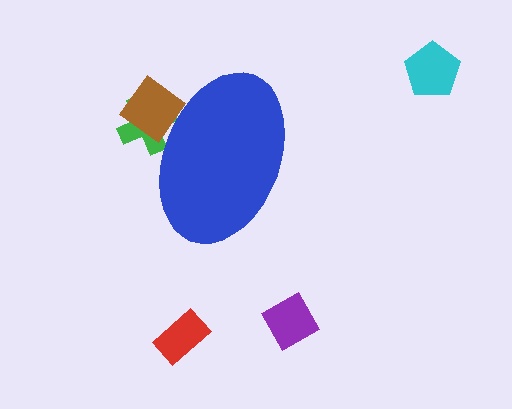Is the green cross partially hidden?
Yes, the green cross is partially hidden behind the blue ellipse.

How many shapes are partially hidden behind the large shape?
2 shapes are partially hidden.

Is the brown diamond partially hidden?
Yes, the brown diamond is partially hidden behind the blue ellipse.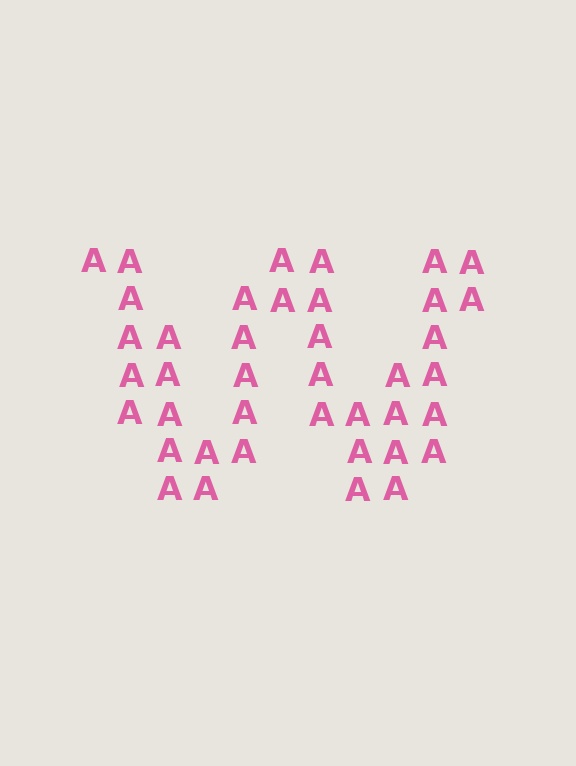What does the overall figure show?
The overall figure shows the letter W.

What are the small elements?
The small elements are letter A's.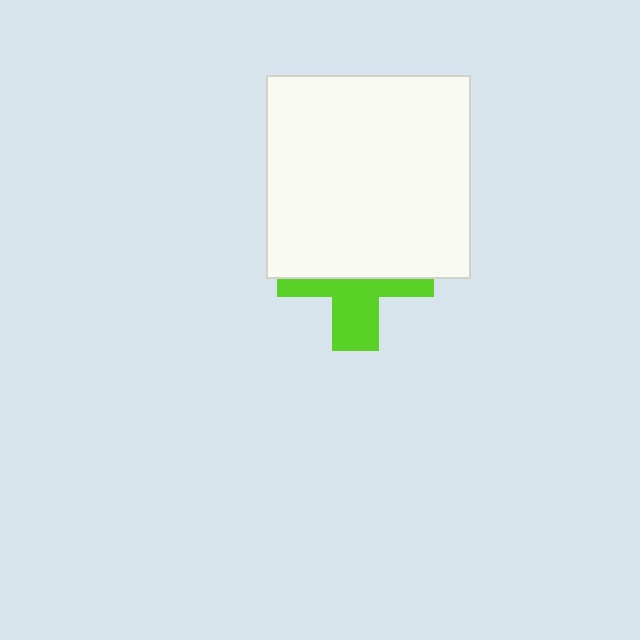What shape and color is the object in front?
The object in front is a white square.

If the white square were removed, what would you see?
You would see the complete lime cross.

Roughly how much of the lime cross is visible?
A small part of it is visible (roughly 43%).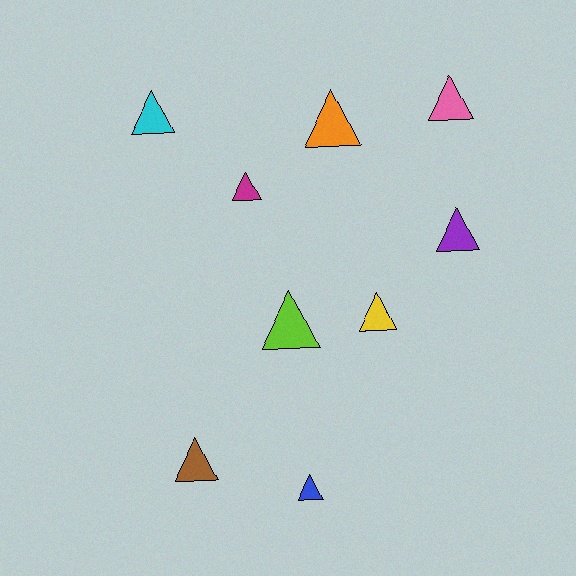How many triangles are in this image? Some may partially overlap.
There are 9 triangles.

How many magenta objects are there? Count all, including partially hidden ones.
There is 1 magenta object.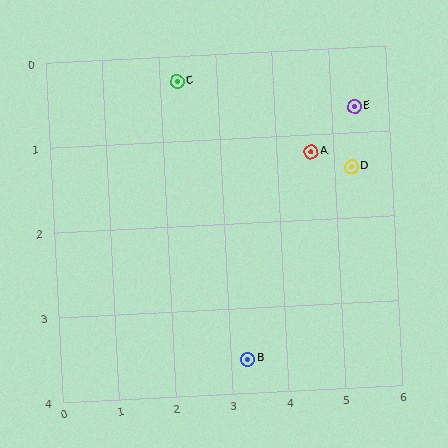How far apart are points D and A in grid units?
Points D and A are about 0.7 grid units apart.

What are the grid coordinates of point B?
Point B is at approximately (3.3, 3.6).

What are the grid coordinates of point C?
Point C is at approximately (2.3, 0.3).